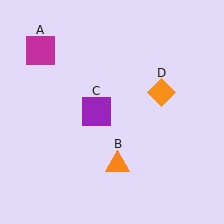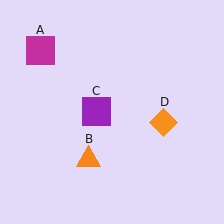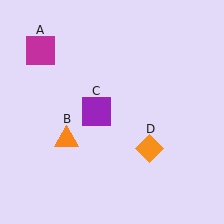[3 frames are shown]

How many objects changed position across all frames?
2 objects changed position: orange triangle (object B), orange diamond (object D).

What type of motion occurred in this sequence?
The orange triangle (object B), orange diamond (object D) rotated clockwise around the center of the scene.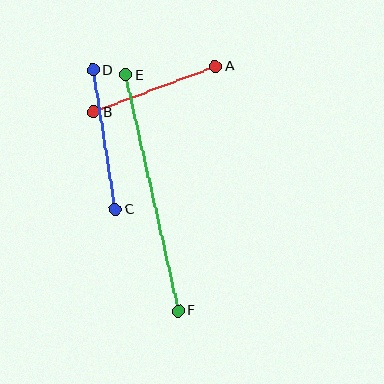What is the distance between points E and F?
The distance is approximately 242 pixels.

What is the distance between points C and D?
The distance is approximately 141 pixels.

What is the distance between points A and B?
The distance is approximately 130 pixels.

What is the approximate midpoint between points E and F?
The midpoint is at approximately (152, 193) pixels.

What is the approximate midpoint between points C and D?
The midpoint is at approximately (104, 140) pixels.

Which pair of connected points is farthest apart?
Points E and F are farthest apart.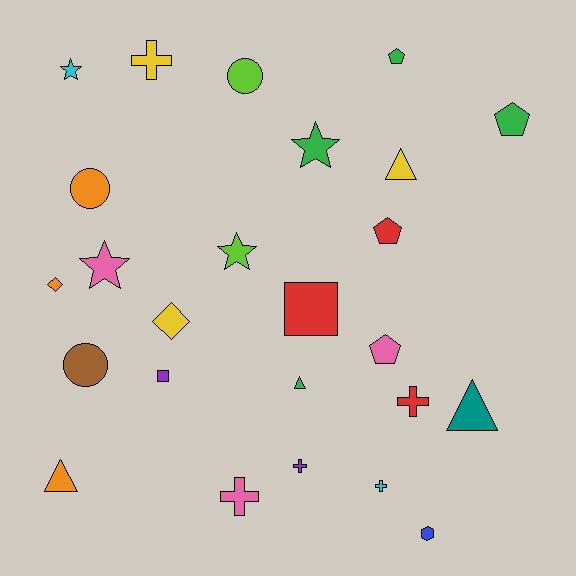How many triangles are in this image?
There are 4 triangles.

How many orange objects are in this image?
There are 3 orange objects.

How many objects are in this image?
There are 25 objects.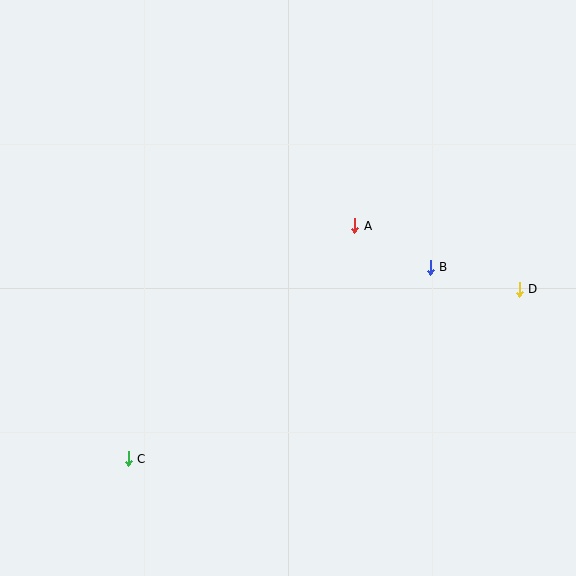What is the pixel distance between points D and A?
The distance between D and A is 176 pixels.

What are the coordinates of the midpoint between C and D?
The midpoint between C and D is at (324, 374).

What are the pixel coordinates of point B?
Point B is at (430, 267).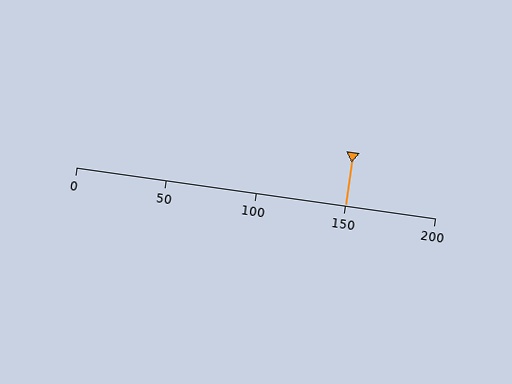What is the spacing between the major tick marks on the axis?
The major ticks are spaced 50 apart.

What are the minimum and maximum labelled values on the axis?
The axis runs from 0 to 200.